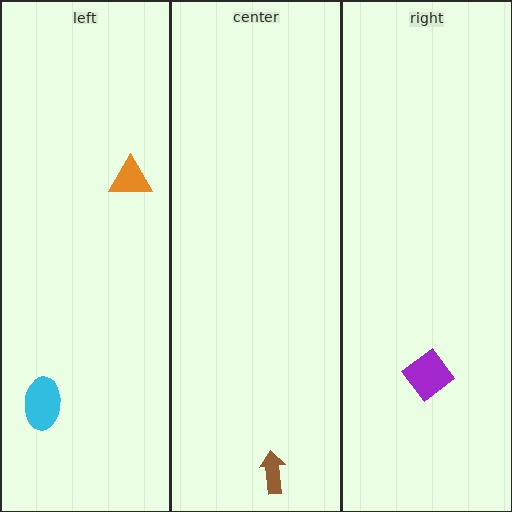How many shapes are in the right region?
1.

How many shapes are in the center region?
1.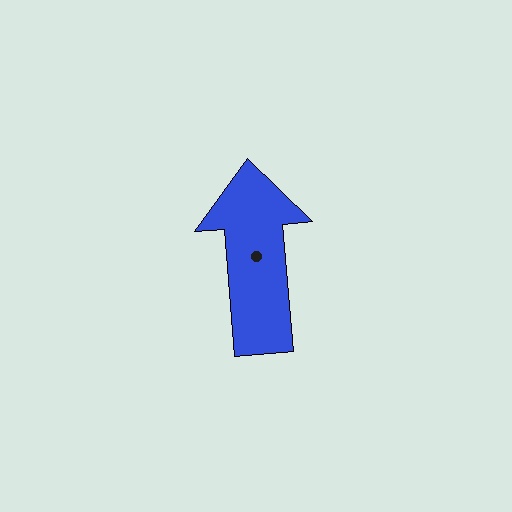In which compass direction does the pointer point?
North.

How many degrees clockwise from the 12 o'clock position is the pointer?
Approximately 355 degrees.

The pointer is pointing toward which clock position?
Roughly 12 o'clock.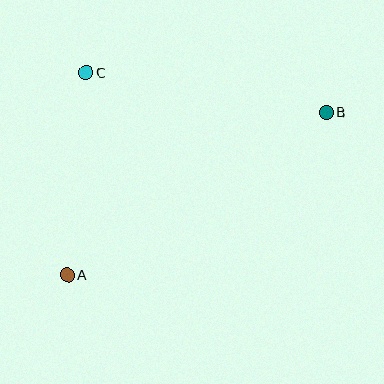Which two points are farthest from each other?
Points A and B are farthest from each other.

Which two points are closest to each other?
Points A and C are closest to each other.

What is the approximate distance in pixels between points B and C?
The distance between B and C is approximately 244 pixels.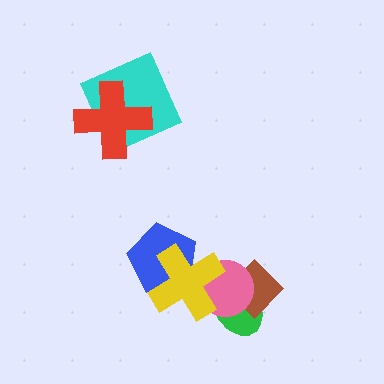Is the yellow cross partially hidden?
No, no other shape covers it.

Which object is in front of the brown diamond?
The pink circle is in front of the brown diamond.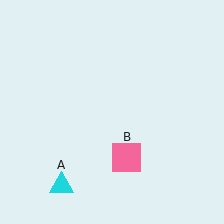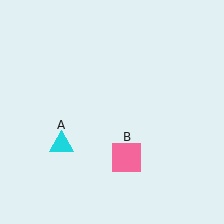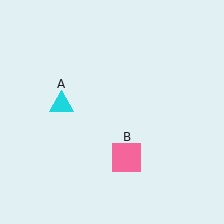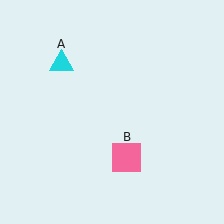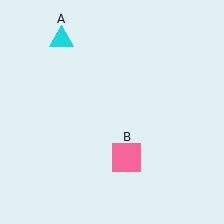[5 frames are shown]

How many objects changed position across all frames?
1 object changed position: cyan triangle (object A).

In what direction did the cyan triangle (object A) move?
The cyan triangle (object A) moved up.